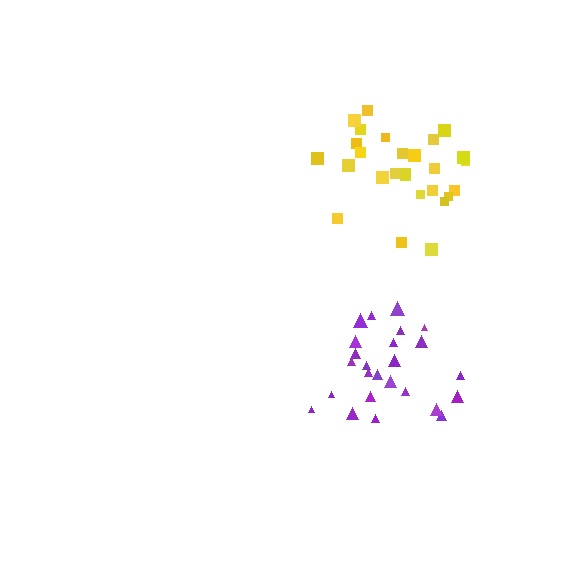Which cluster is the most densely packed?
Yellow.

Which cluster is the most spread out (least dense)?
Purple.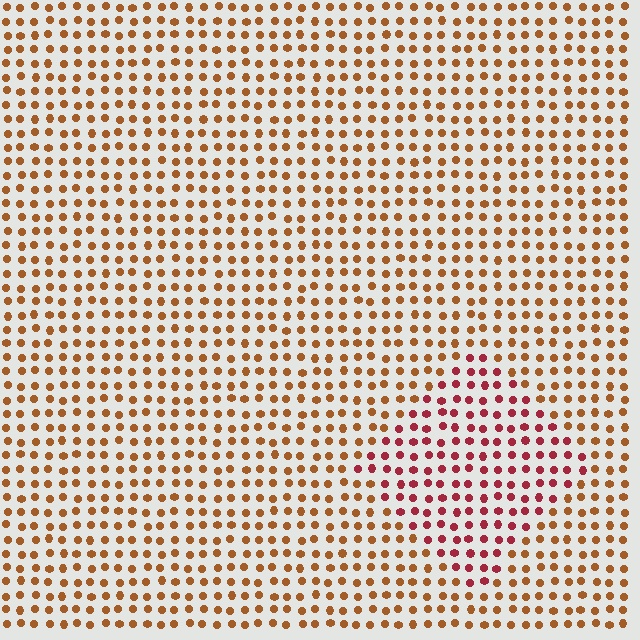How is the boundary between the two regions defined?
The boundary is defined purely by a slight shift in hue (about 37 degrees). Spacing, size, and orientation are identical on both sides.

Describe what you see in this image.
The image is filled with small brown elements in a uniform arrangement. A diamond-shaped region is visible where the elements are tinted to a slightly different hue, forming a subtle color boundary.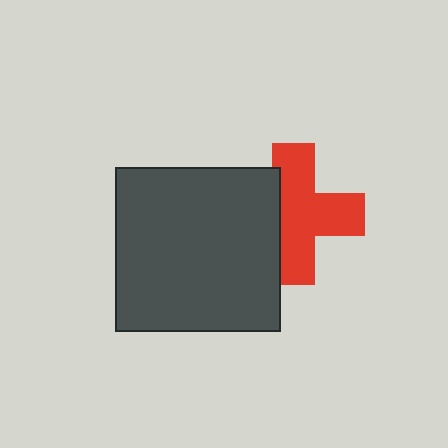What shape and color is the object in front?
The object in front is a dark gray square.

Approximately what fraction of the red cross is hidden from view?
Roughly 31% of the red cross is hidden behind the dark gray square.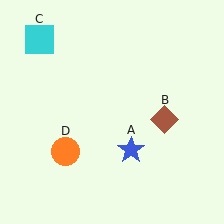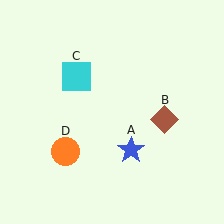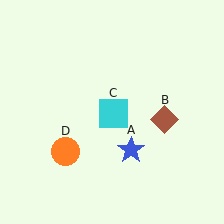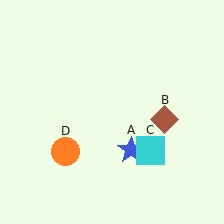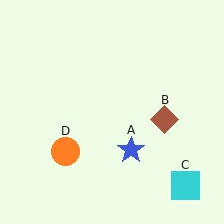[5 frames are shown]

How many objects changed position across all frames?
1 object changed position: cyan square (object C).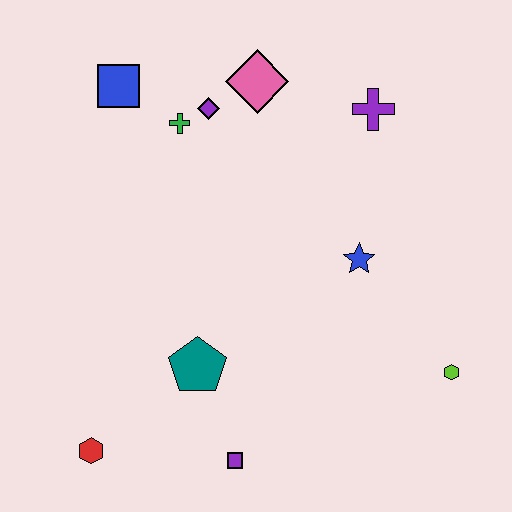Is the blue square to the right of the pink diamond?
No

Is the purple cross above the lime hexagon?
Yes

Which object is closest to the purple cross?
The pink diamond is closest to the purple cross.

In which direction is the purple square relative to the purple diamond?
The purple square is below the purple diamond.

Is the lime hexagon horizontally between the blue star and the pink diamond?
No